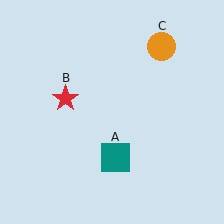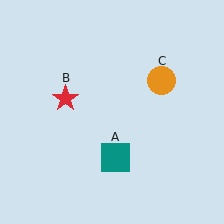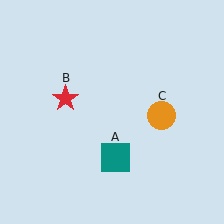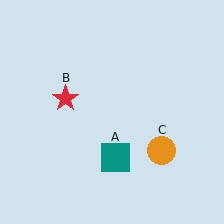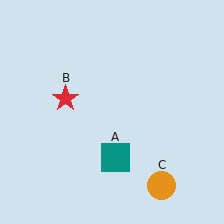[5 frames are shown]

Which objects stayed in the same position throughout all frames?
Teal square (object A) and red star (object B) remained stationary.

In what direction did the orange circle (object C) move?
The orange circle (object C) moved down.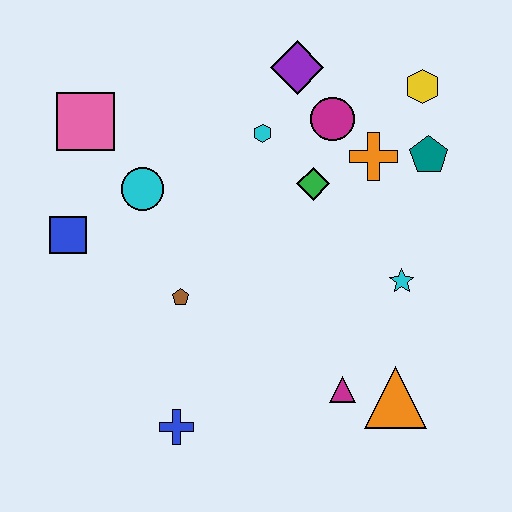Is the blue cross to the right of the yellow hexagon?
No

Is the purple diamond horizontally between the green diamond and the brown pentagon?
Yes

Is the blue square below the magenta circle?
Yes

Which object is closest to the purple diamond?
The magenta circle is closest to the purple diamond.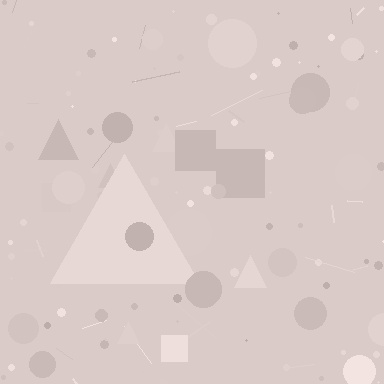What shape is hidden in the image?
A triangle is hidden in the image.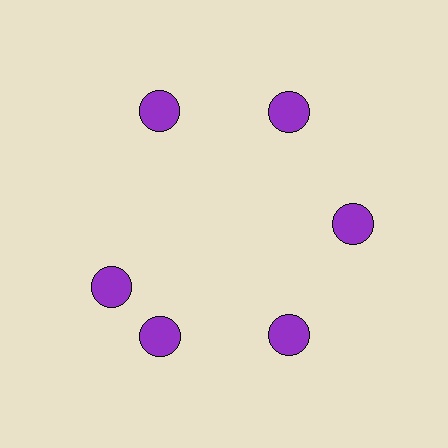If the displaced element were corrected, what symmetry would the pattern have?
It would have 6-fold rotational symmetry — the pattern would map onto itself every 60 degrees.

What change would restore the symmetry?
The symmetry would be restored by rotating it back into even spacing with its neighbors so that all 6 circles sit at equal angles and equal distance from the center.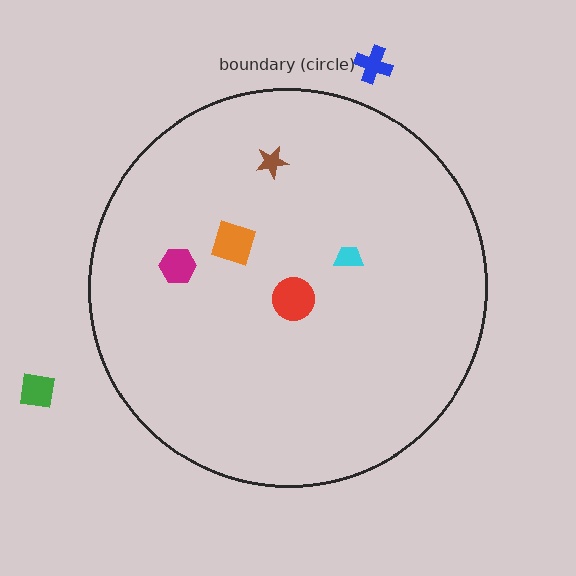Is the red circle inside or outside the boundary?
Inside.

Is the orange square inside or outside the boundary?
Inside.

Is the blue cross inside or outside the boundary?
Outside.